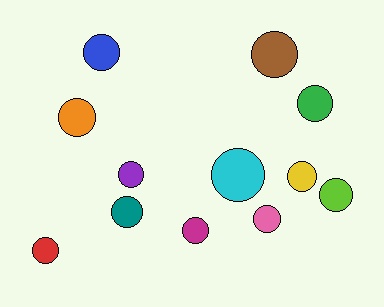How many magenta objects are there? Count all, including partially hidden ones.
There is 1 magenta object.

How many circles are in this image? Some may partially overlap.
There are 12 circles.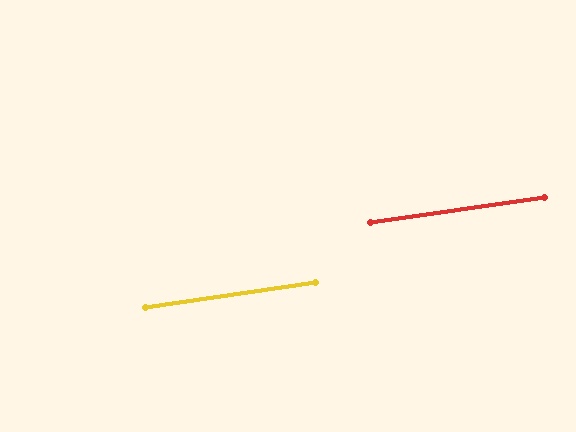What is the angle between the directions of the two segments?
Approximately 0 degrees.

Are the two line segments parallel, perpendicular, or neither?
Parallel — their directions differ by only 0.1°.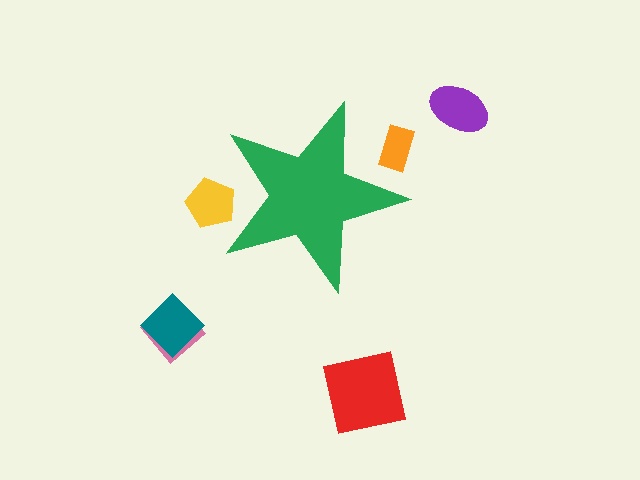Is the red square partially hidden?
No, the red square is fully visible.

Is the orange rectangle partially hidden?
Yes, the orange rectangle is partially hidden behind the green star.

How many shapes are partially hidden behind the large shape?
2 shapes are partially hidden.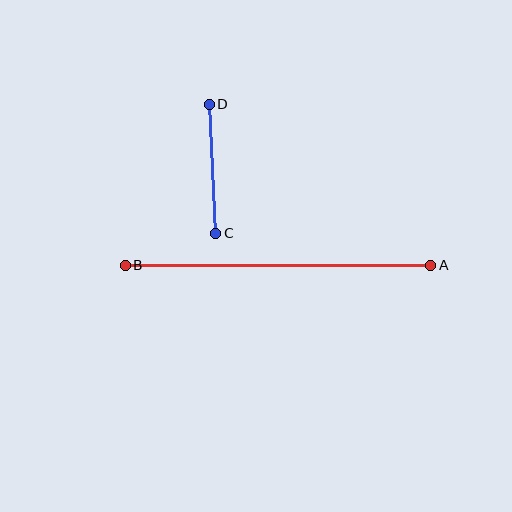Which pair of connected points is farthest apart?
Points A and B are farthest apart.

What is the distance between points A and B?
The distance is approximately 305 pixels.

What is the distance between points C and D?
The distance is approximately 129 pixels.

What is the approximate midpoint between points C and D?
The midpoint is at approximately (212, 169) pixels.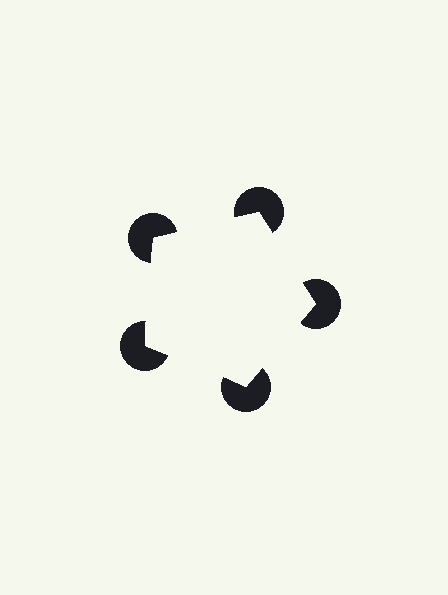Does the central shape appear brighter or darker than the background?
It typically appears slightly brighter than the background, even though no actual brightness change is drawn.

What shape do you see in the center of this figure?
An illusory pentagon — its edges are inferred from the aligned wedge cuts in the pac-man discs, not physically drawn.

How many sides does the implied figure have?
5 sides.